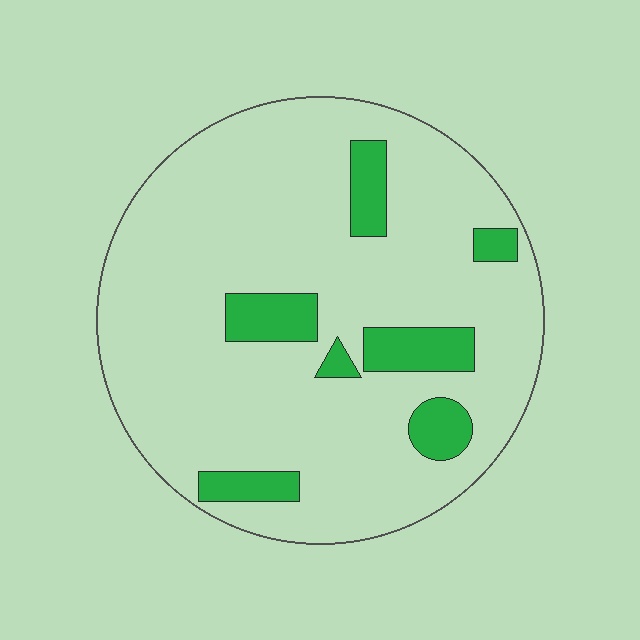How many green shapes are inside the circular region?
7.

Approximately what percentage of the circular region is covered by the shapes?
Approximately 15%.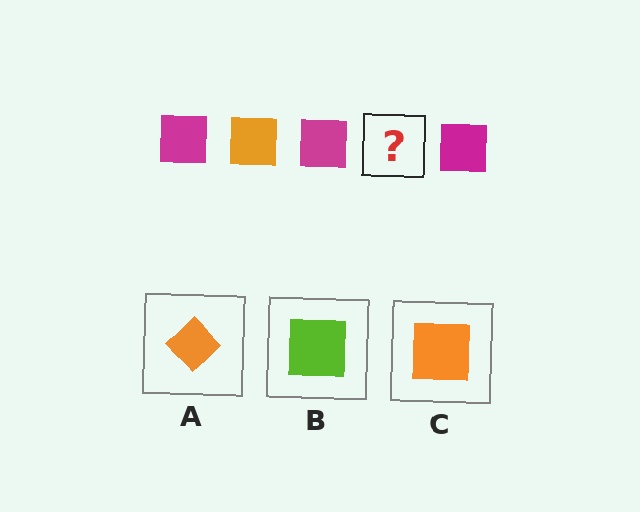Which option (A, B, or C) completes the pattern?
C.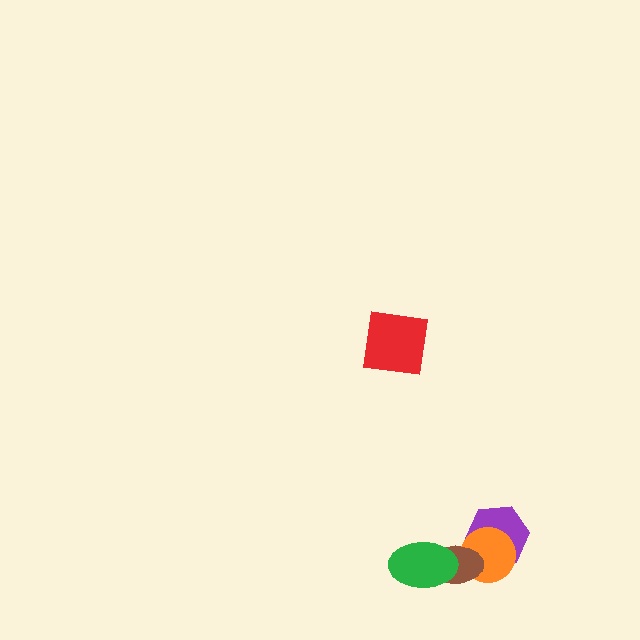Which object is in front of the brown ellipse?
The green ellipse is in front of the brown ellipse.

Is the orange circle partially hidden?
Yes, it is partially covered by another shape.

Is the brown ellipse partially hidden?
Yes, it is partially covered by another shape.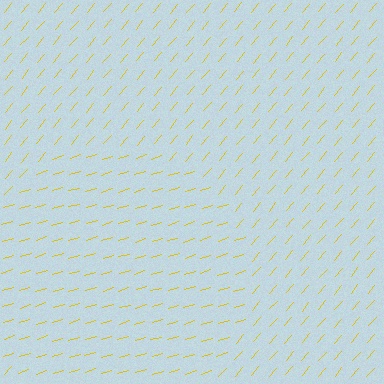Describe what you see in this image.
The image is filled with small yellow line segments. A circle region in the image has lines oriented differently from the surrounding lines, creating a visible texture boundary.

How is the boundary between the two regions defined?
The boundary is defined purely by a change in line orientation (approximately 33 degrees difference). All lines are the same color and thickness.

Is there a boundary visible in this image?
Yes, there is a texture boundary formed by a change in line orientation.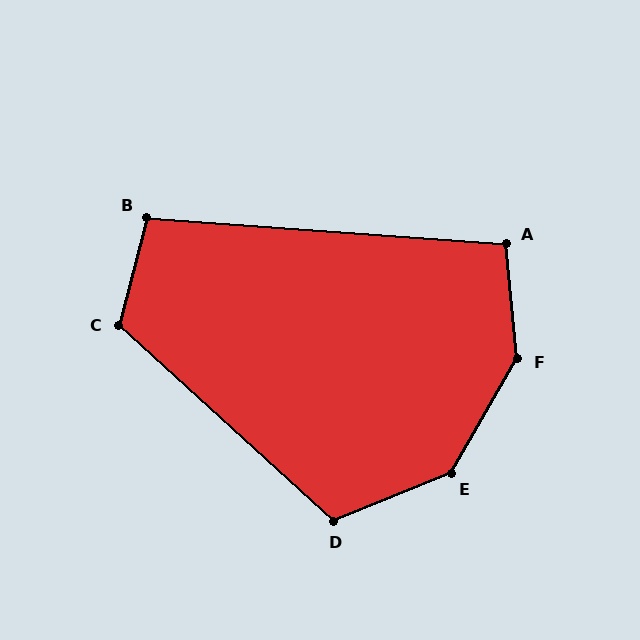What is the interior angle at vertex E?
Approximately 143 degrees (obtuse).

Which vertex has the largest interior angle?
F, at approximately 144 degrees.